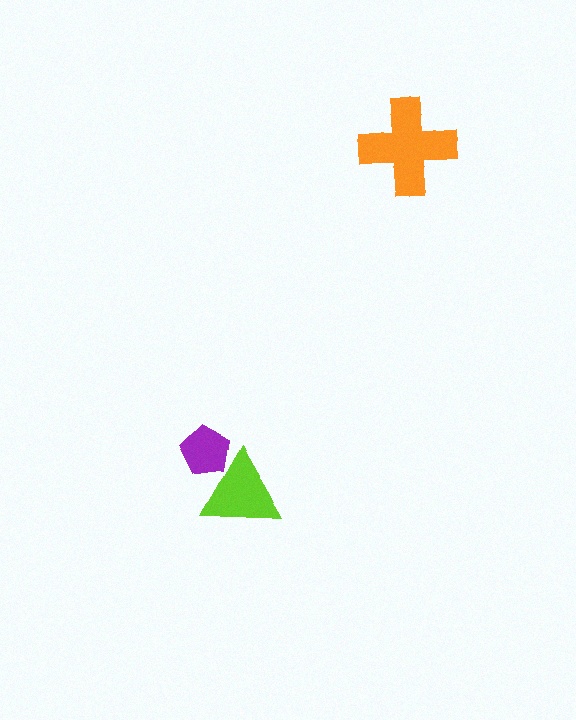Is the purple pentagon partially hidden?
Yes, it is partially covered by another shape.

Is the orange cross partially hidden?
No, no other shape covers it.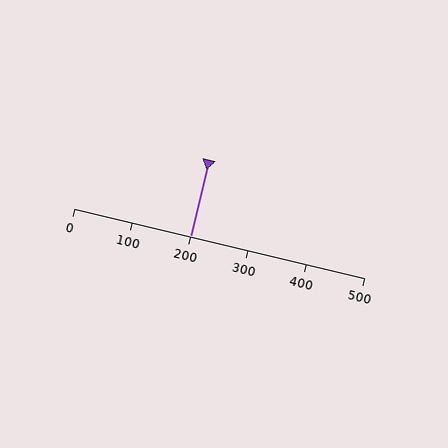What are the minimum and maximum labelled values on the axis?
The axis runs from 0 to 500.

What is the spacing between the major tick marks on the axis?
The major ticks are spaced 100 apart.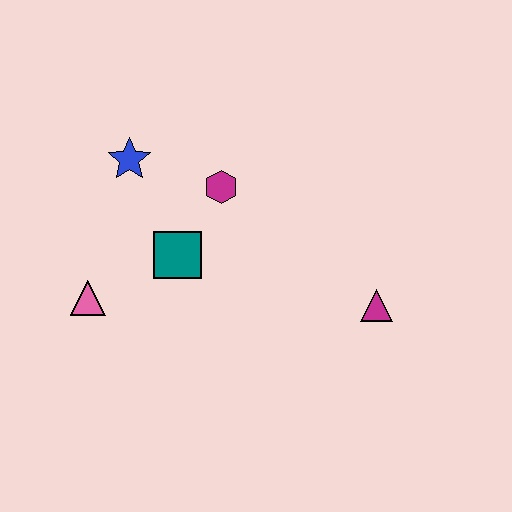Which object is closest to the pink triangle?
The teal square is closest to the pink triangle.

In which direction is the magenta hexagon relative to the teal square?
The magenta hexagon is above the teal square.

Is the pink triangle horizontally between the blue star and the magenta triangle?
No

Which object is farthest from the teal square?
The magenta triangle is farthest from the teal square.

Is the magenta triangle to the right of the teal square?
Yes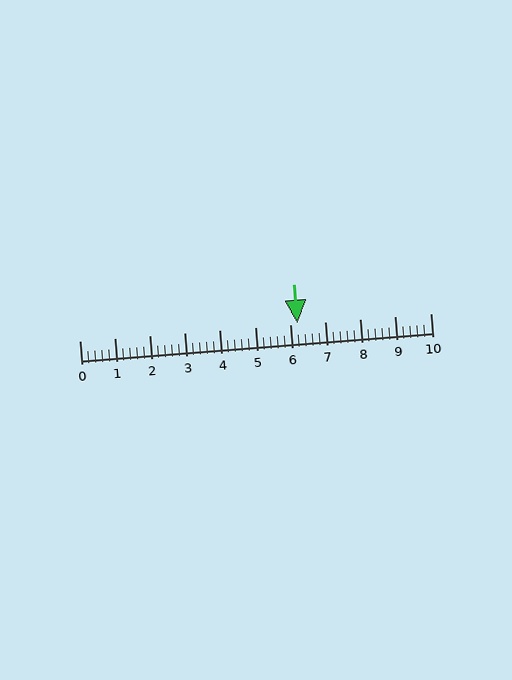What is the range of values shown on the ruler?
The ruler shows values from 0 to 10.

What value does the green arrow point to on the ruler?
The green arrow points to approximately 6.2.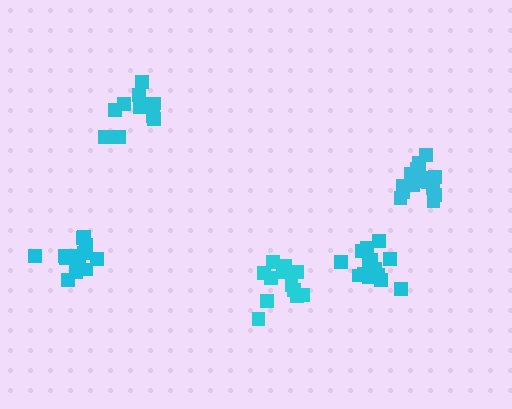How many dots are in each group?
Group 1: 12 dots, Group 2: 17 dots, Group 3: 15 dots, Group 4: 16 dots, Group 5: 12 dots (72 total).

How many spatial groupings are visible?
There are 5 spatial groupings.